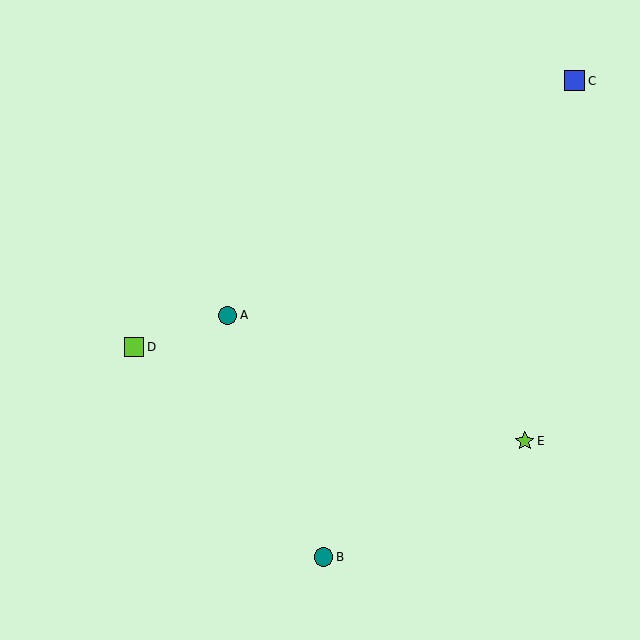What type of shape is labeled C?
Shape C is a blue square.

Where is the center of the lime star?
The center of the lime star is at (525, 441).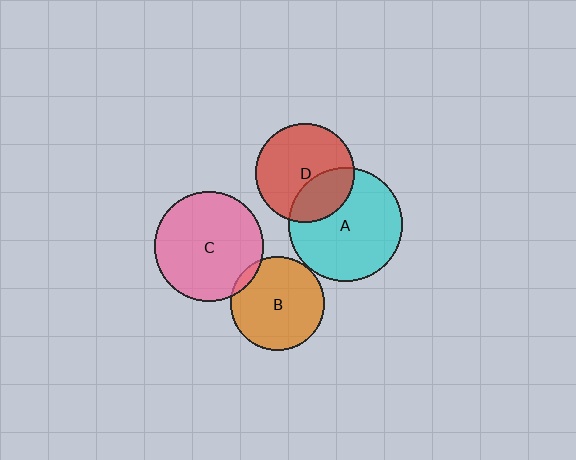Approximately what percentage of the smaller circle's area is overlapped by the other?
Approximately 30%.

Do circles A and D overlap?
Yes.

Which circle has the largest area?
Circle A (cyan).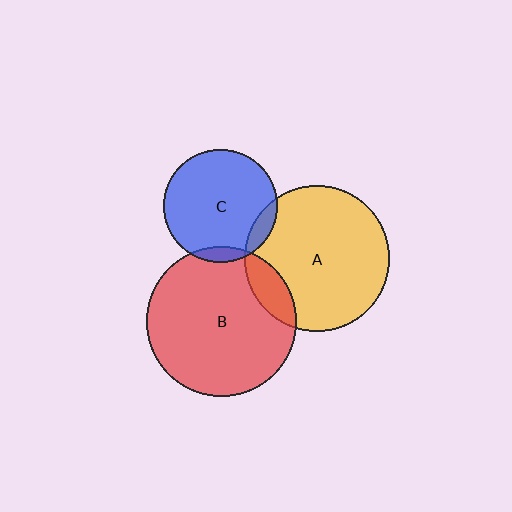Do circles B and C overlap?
Yes.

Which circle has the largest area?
Circle B (red).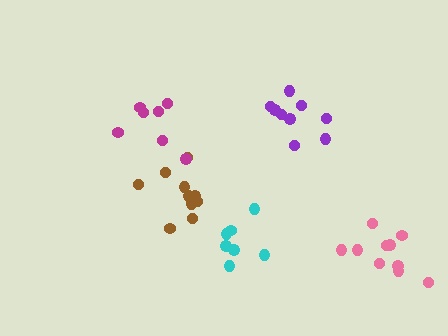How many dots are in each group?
Group 1: 10 dots, Group 2: 9 dots, Group 3: 7 dots, Group 4: 10 dots, Group 5: 7 dots (43 total).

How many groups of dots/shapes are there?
There are 5 groups.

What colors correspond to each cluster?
The clusters are colored: brown, purple, cyan, pink, magenta.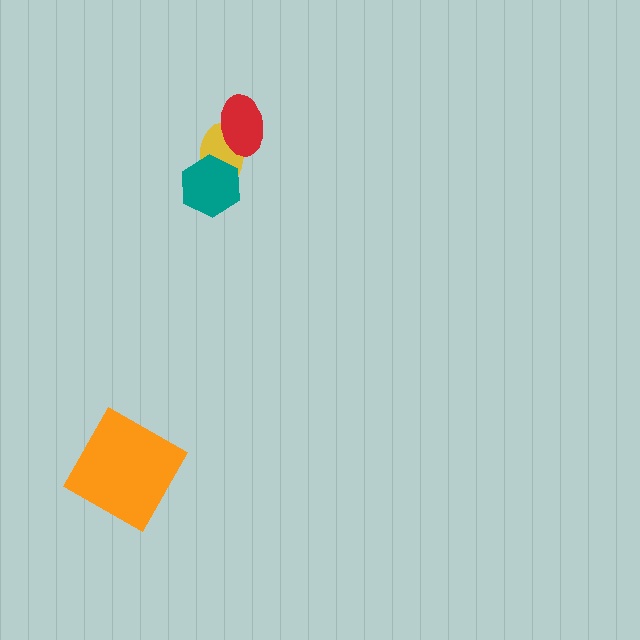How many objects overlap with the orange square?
0 objects overlap with the orange square.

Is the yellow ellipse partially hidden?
Yes, it is partially covered by another shape.